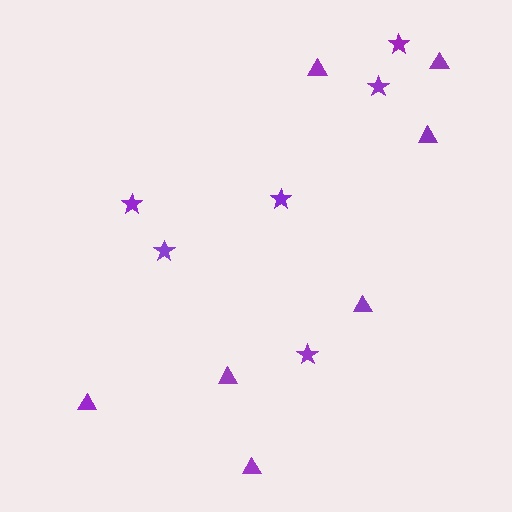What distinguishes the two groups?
There are 2 groups: one group of stars (6) and one group of triangles (7).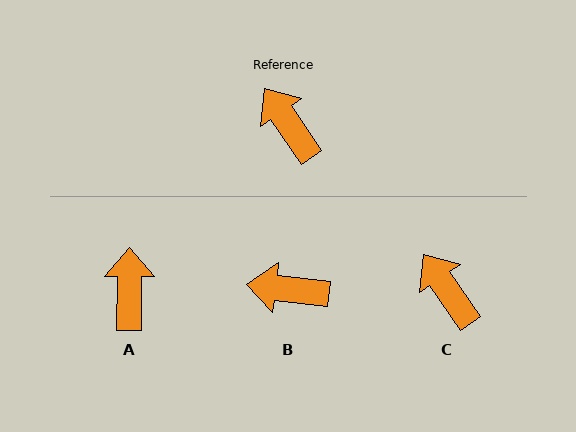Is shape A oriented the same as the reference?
No, it is off by about 35 degrees.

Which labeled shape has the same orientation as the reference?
C.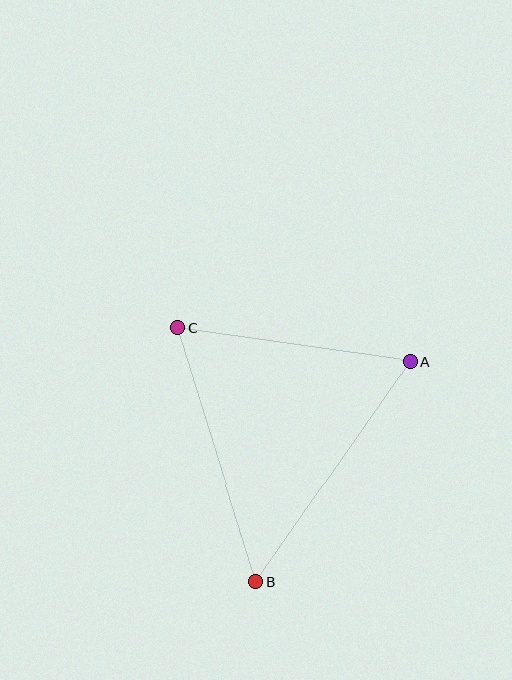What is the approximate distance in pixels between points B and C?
The distance between B and C is approximately 266 pixels.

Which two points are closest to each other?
Points A and C are closest to each other.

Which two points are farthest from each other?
Points A and B are farthest from each other.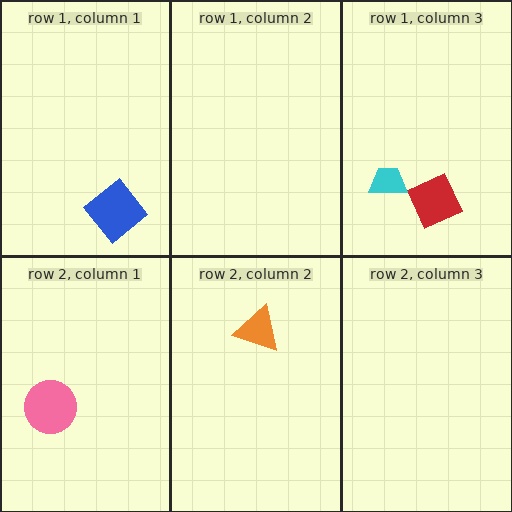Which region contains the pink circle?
The row 2, column 1 region.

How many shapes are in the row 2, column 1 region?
1.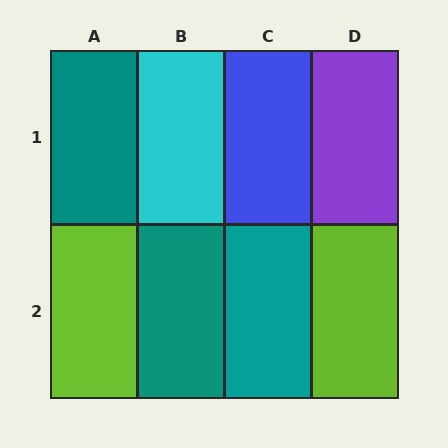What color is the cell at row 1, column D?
Purple.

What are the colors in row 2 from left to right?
Lime, teal, teal, lime.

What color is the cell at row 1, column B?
Cyan.